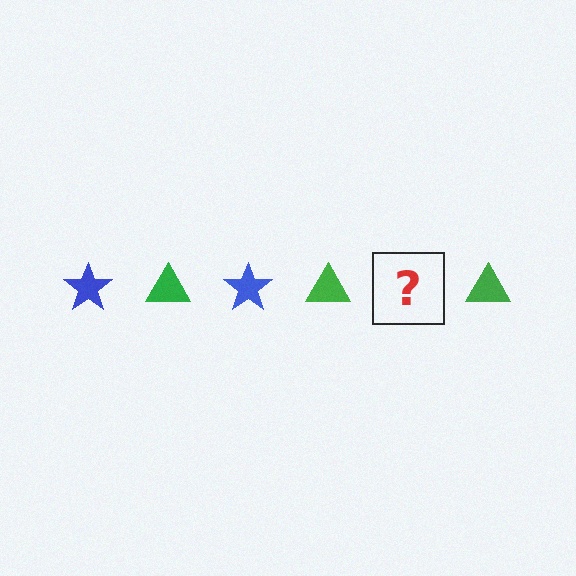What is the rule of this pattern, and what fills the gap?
The rule is that the pattern alternates between blue star and green triangle. The gap should be filled with a blue star.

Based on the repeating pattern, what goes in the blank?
The blank should be a blue star.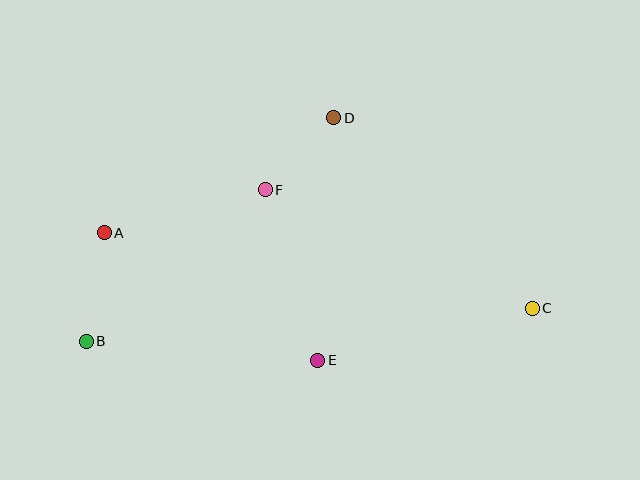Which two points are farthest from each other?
Points B and C are farthest from each other.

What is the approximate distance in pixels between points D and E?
The distance between D and E is approximately 243 pixels.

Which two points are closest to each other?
Points D and F are closest to each other.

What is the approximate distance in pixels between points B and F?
The distance between B and F is approximately 235 pixels.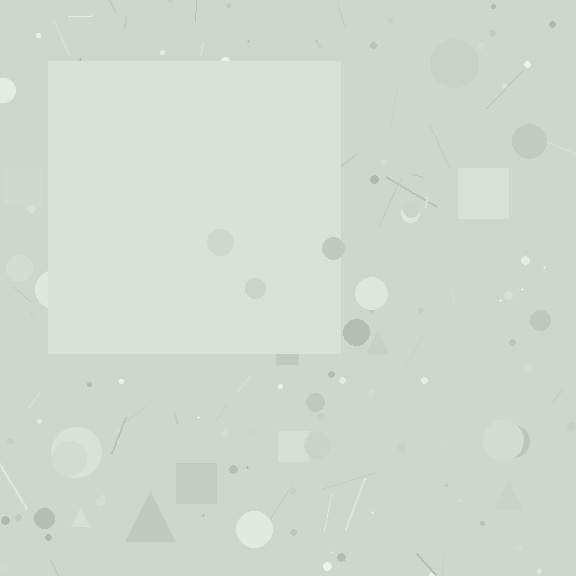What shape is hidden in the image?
A square is hidden in the image.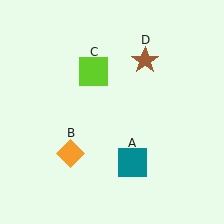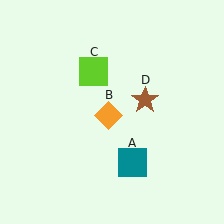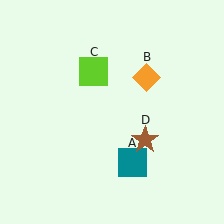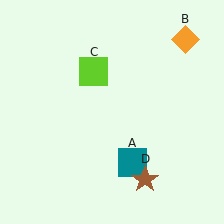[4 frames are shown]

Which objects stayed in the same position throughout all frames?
Teal square (object A) and lime square (object C) remained stationary.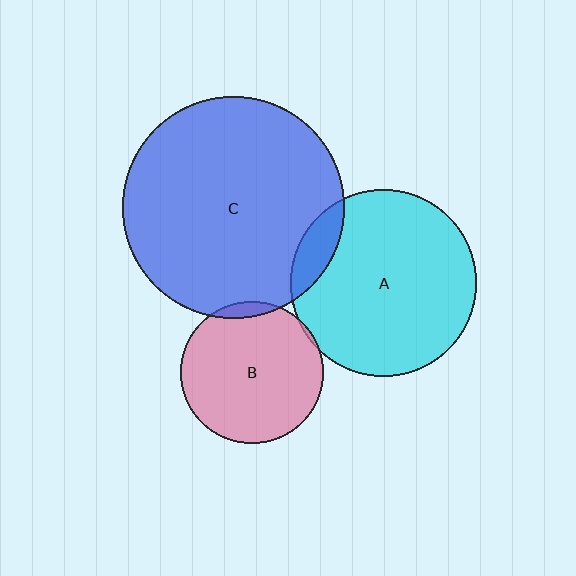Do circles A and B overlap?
Yes.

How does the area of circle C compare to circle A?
Approximately 1.4 times.